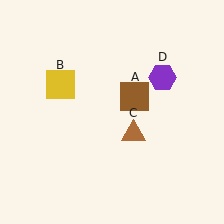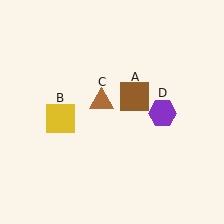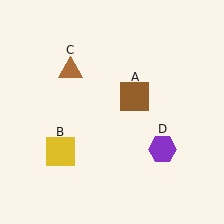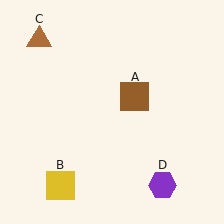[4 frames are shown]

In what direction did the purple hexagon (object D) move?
The purple hexagon (object D) moved down.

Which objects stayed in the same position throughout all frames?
Brown square (object A) remained stationary.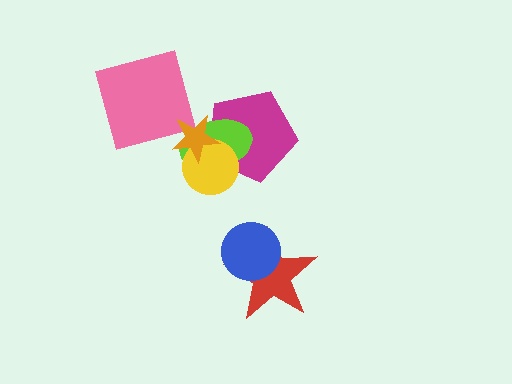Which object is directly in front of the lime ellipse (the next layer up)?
The yellow circle is directly in front of the lime ellipse.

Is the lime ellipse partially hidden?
Yes, it is partially covered by another shape.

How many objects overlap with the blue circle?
1 object overlaps with the blue circle.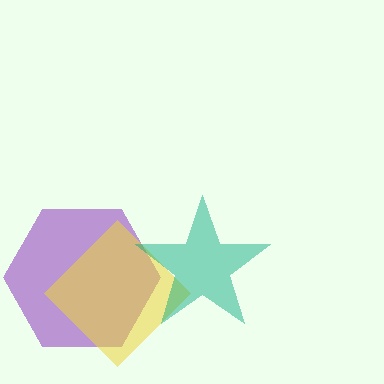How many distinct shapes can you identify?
There are 3 distinct shapes: a purple hexagon, a yellow diamond, a teal star.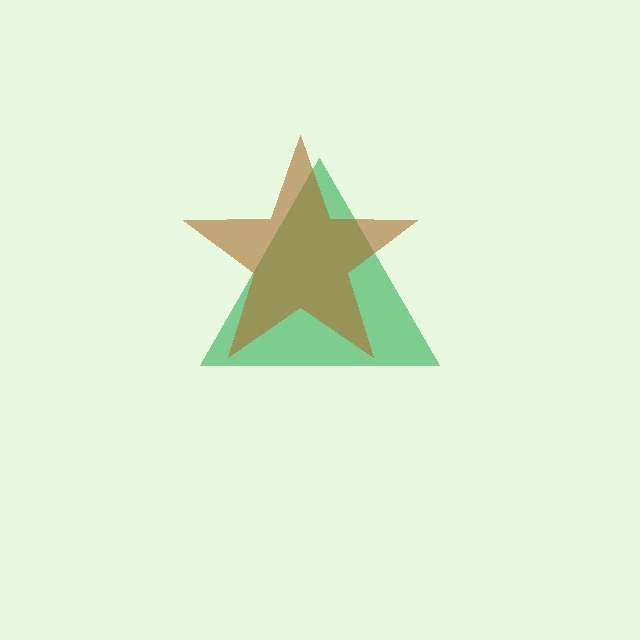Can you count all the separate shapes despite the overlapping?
Yes, there are 2 separate shapes.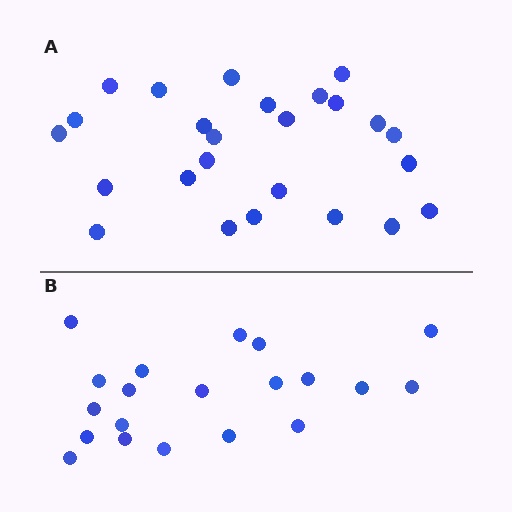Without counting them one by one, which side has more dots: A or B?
Region A (the top region) has more dots.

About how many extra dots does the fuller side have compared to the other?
Region A has about 5 more dots than region B.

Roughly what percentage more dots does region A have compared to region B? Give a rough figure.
About 25% more.